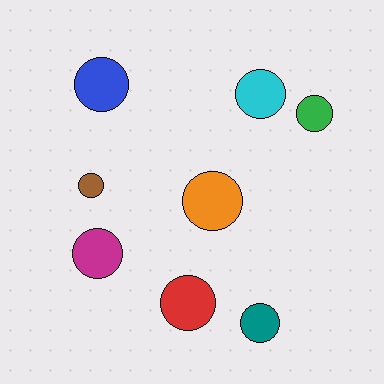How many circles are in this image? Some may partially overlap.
There are 8 circles.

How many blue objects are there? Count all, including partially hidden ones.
There is 1 blue object.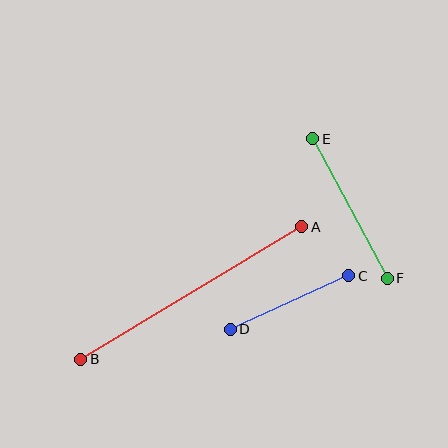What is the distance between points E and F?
The distance is approximately 158 pixels.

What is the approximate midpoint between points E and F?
The midpoint is at approximately (350, 209) pixels.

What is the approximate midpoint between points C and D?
The midpoint is at approximately (290, 302) pixels.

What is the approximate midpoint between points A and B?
The midpoint is at approximately (191, 293) pixels.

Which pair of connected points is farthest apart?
Points A and B are farthest apart.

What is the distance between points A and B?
The distance is approximately 257 pixels.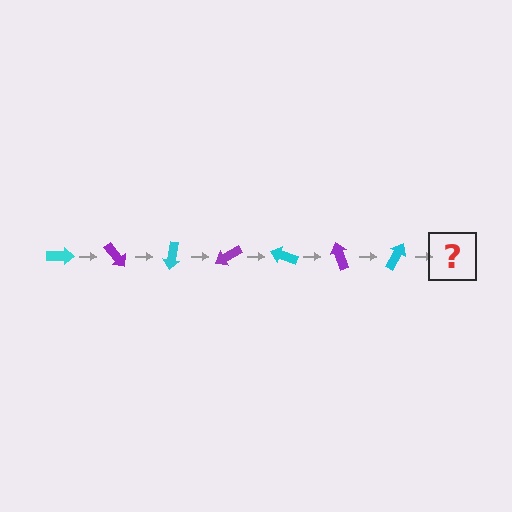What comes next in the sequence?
The next element should be a purple arrow, rotated 350 degrees from the start.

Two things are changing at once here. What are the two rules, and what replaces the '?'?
The two rules are that it rotates 50 degrees each step and the color cycles through cyan and purple. The '?' should be a purple arrow, rotated 350 degrees from the start.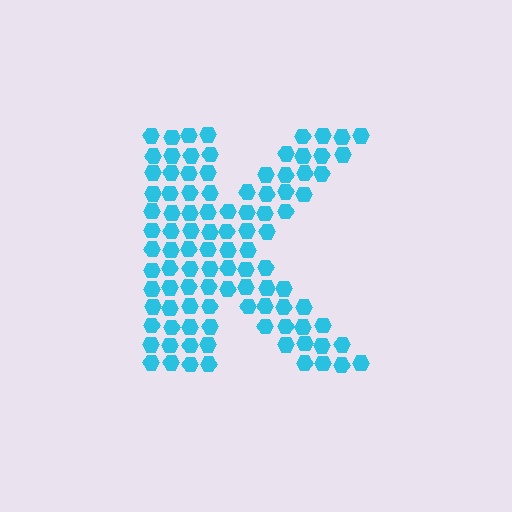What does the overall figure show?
The overall figure shows the letter K.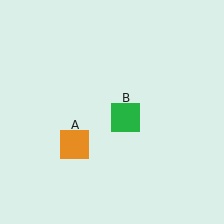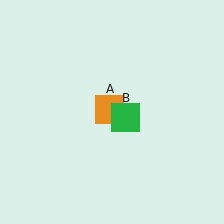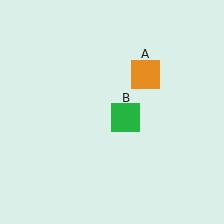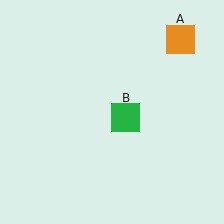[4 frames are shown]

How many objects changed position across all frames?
1 object changed position: orange square (object A).